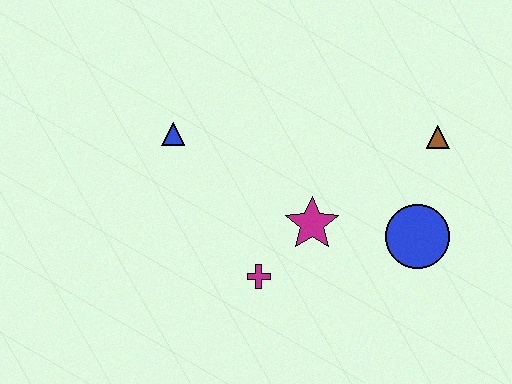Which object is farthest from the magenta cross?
The brown triangle is farthest from the magenta cross.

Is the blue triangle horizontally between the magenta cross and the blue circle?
No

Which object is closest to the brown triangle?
The blue circle is closest to the brown triangle.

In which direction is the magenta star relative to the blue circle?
The magenta star is to the left of the blue circle.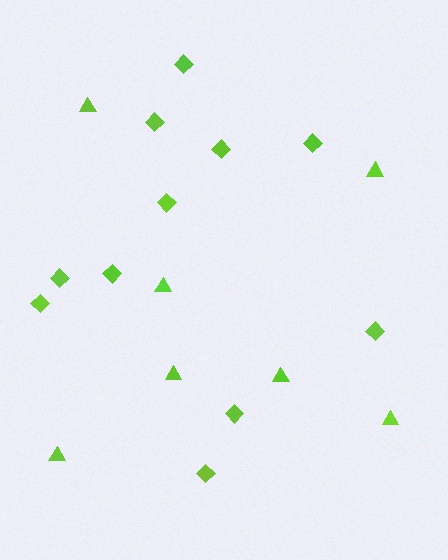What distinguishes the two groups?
There are 2 groups: one group of triangles (7) and one group of diamonds (11).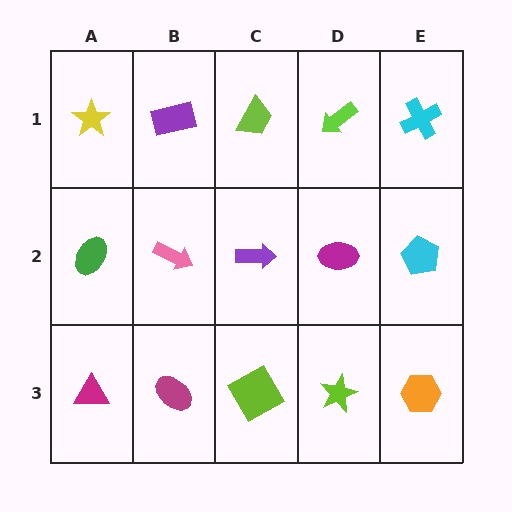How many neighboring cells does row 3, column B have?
3.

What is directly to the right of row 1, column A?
A purple rectangle.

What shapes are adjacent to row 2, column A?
A yellow star (row 1, column A), a magenta triangle (row 3, column A), a pink arrow (row 2, column B).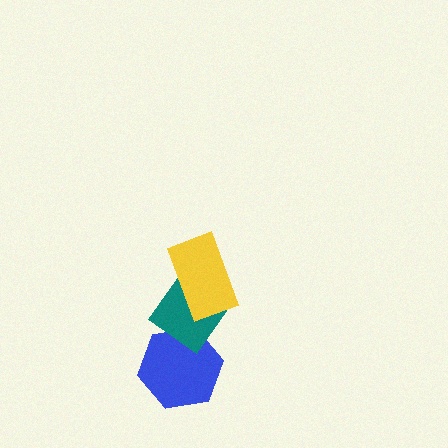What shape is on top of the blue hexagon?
The teal diamond is on top of the blue hexagon.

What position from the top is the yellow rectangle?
The yellow rectangle is 1st from the top.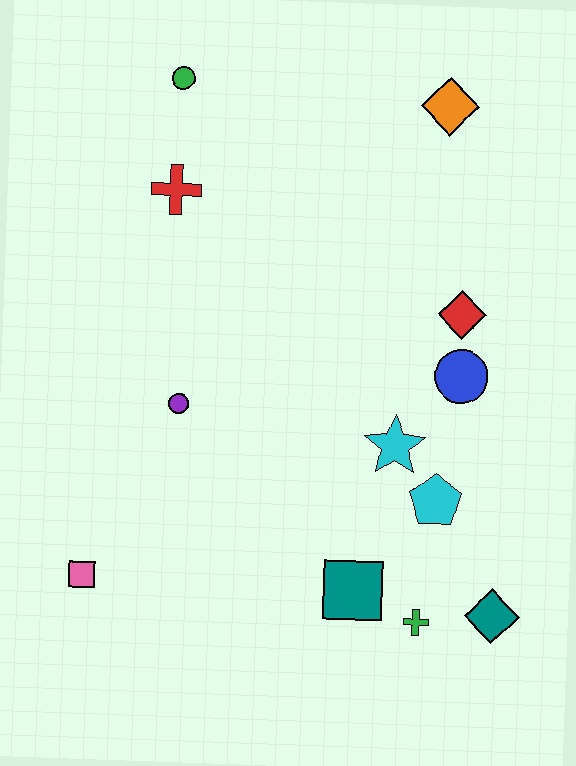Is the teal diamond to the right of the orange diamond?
Yes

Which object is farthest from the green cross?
The green circle is farthest from the green cross.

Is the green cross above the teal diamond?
No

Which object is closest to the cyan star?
The cyan pentagon is closest to the cyan star.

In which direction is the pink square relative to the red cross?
The pink square is below the red cross.